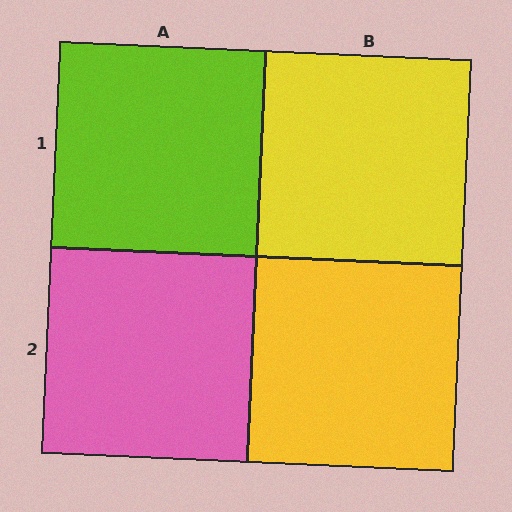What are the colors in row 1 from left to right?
Lime, yellow.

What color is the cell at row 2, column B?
Yellow.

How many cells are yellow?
2 cells are yellow.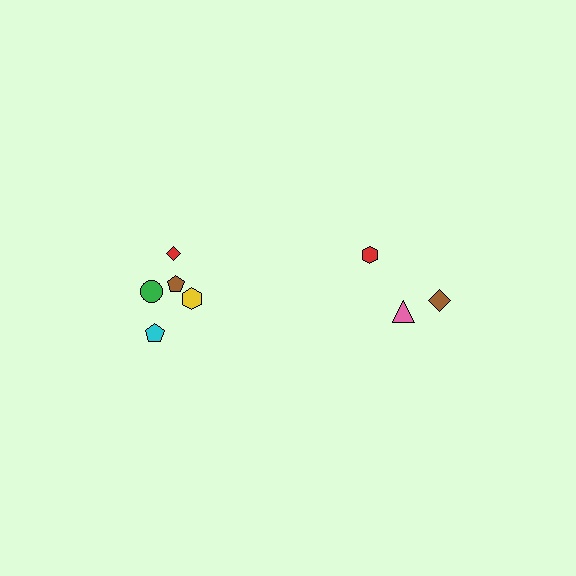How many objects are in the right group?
There are 3 objects.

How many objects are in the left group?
There are 5 objects.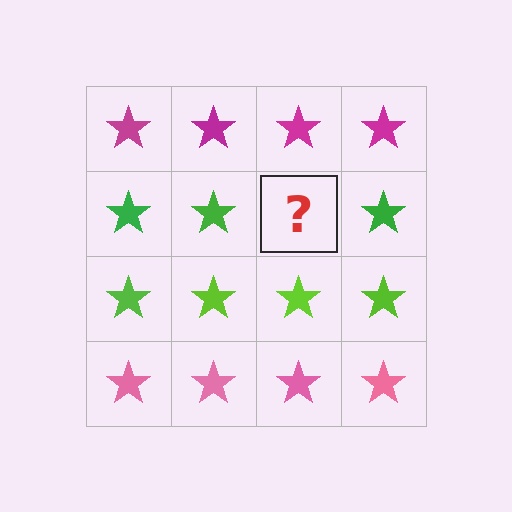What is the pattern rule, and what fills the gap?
The rule is that each row has a consistent color. The gap should be filled with a green star.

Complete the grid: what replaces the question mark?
The question mark should be replaced with a green star.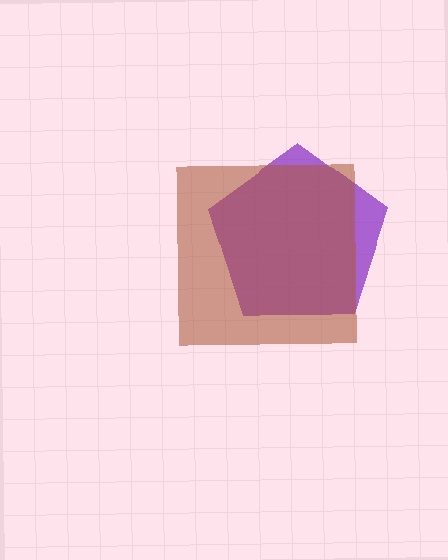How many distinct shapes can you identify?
There are 2 distinct shapes: a purple pentagon, a brown square.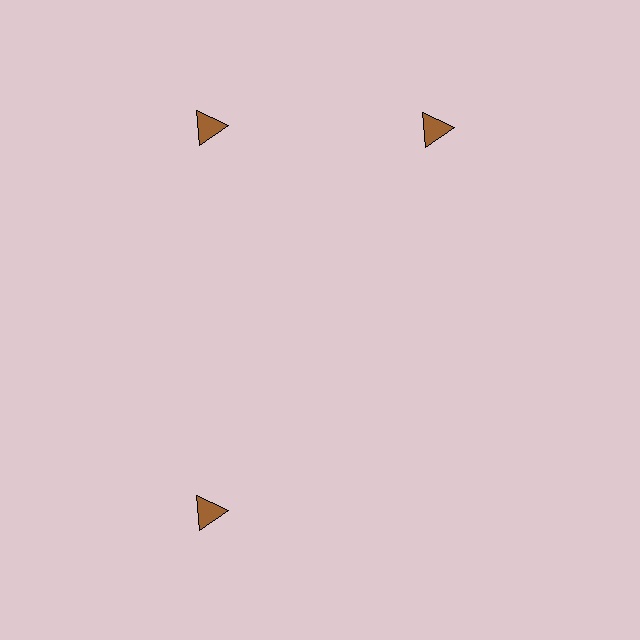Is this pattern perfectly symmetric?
No. The 3 brown triangles are arranged in a ring, but one element near the 3 o'clock position is rotated out of alignment along the ring, breaking the 3-fold rotational symmetry.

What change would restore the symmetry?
The symmetry would be restored by rotating it back into even spacing with its neighbors so that all 3 triangles sit at equal angles and equal distance from the center.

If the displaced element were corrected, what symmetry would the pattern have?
It would have 3-fold rotational symmetry — the pattern would map onto itself every 120 degrees.